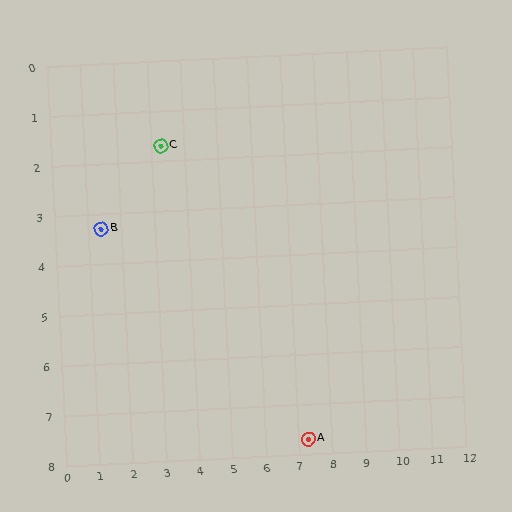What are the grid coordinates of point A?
Point A is at approximately (7.3, 7.7).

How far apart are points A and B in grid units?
Points A and B are about 7.4 grid units apart.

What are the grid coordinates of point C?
Point C is at approximately (3.3, 1.7).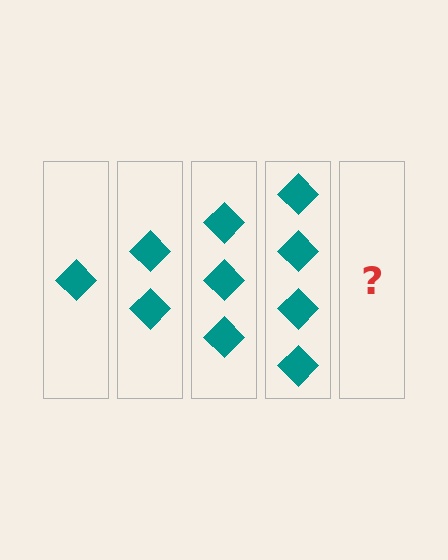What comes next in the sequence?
The next element should be 5 diamonds.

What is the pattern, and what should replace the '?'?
The pattern is that each step adds one more diamond. The '?' should be 5 diamonds.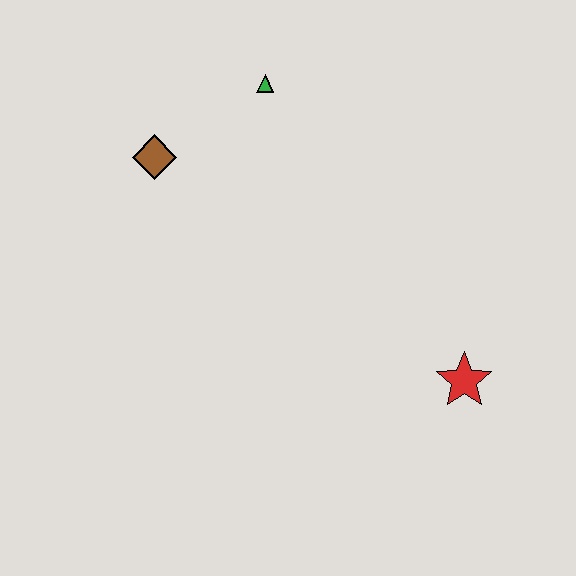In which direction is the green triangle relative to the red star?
The green triangle is above the red star.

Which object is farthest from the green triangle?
The red star is farthest from the green triangle.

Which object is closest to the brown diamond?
The green triangle is closest to the brown diamond.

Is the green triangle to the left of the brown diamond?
No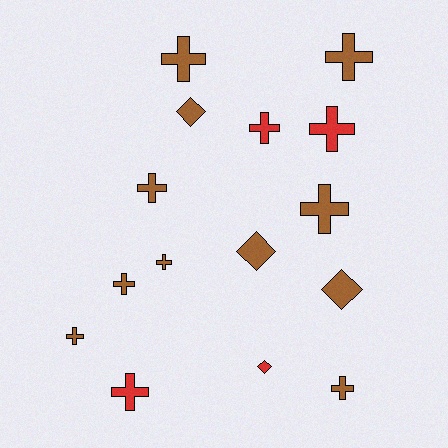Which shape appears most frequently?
Cross, with 11 objects.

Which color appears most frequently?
Brown, with 11 objects.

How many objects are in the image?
There are 15 objects.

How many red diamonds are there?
There is 1 red diamond.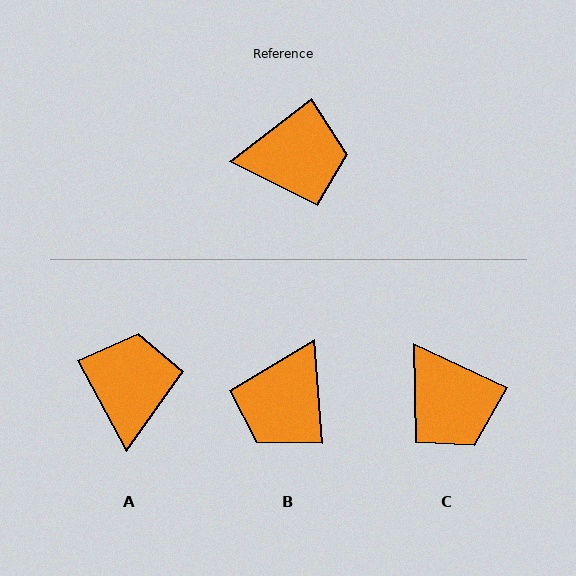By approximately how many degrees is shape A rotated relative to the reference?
Approximately 81 degrees counter-clockwise.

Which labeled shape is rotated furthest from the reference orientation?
B, about 123 degrees away.